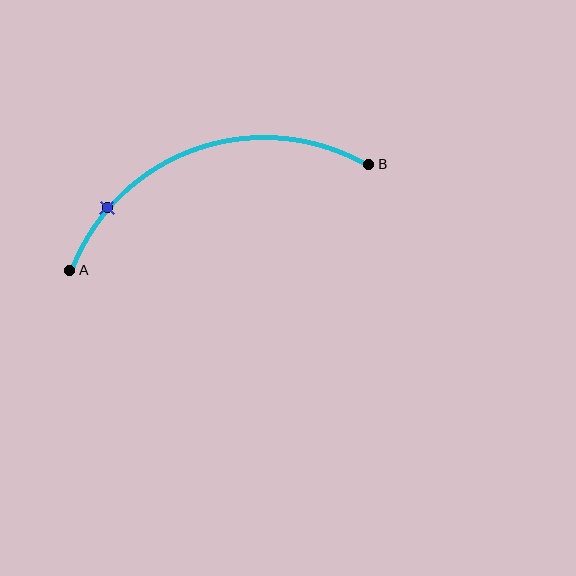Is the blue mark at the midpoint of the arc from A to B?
No. The blue mark lies on the arc but is closer to endpoint A. The arc midpoint would be at the point on the curve equidistant along the arc from both A and B.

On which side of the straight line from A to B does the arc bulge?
The arc bulges above the straight line connecting A and B.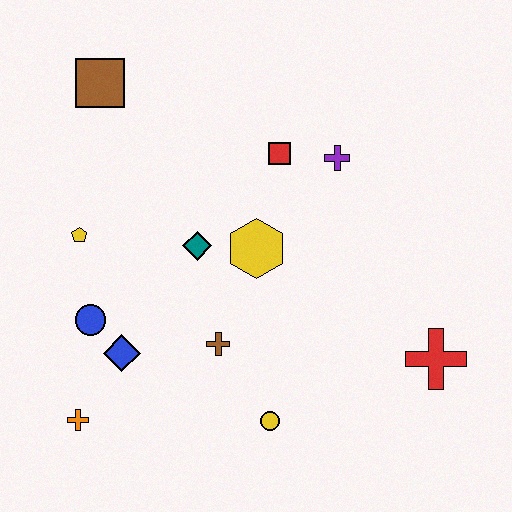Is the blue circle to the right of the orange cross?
Yes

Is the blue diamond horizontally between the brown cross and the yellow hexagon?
No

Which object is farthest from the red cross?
The brown square is farthest from the red cross.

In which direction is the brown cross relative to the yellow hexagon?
The brown cross is below the yellow hexagon.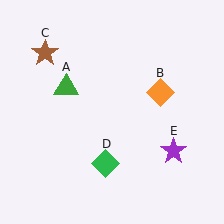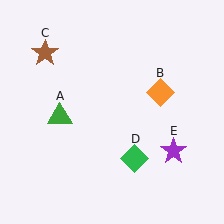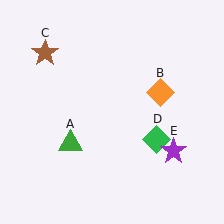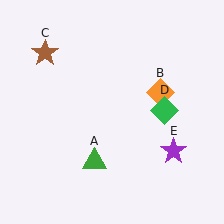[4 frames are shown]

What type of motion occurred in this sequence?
The green triangle (object A), green diamond (object D) rotated counterclockwise around the center of the scene.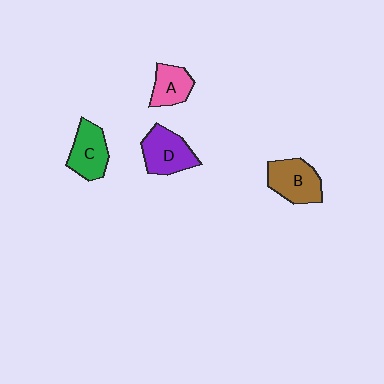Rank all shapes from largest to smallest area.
From largest to smallest: B (brown), D (purple), C (green), A (pink).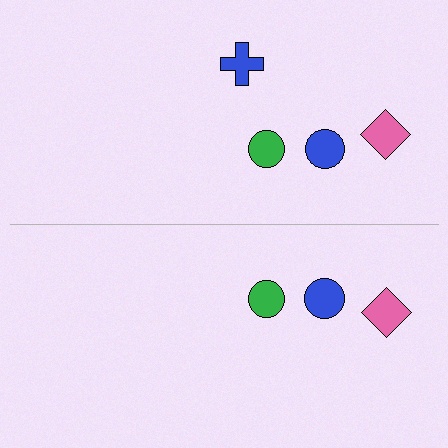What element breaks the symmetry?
A blue cross is missing from the bottom side.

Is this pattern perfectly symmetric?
No, the pattern is not perfectly symmetric. A blue cross is missing from the bottom side.